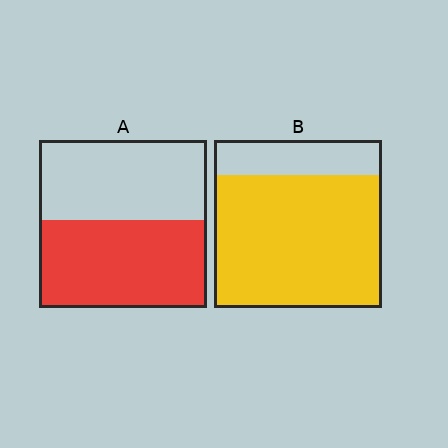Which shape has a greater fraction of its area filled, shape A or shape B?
Shape B.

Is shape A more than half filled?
Roughly half.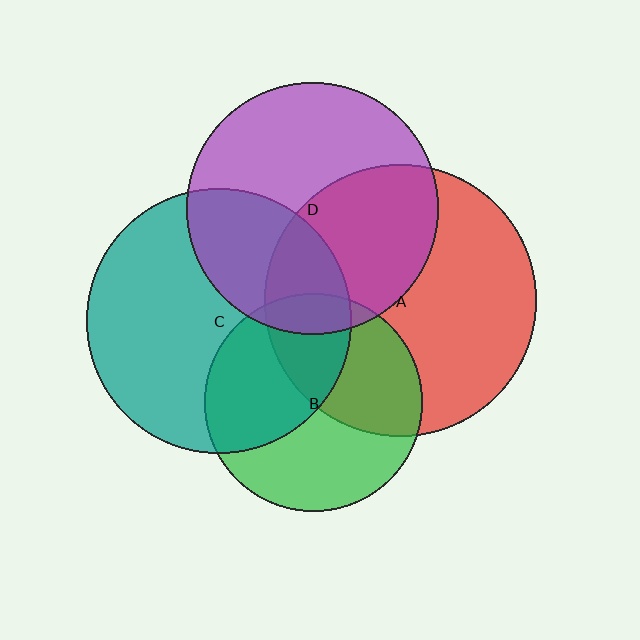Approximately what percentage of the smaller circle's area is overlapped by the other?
Approximately 10%.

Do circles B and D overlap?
Yes.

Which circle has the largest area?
Circle A (red).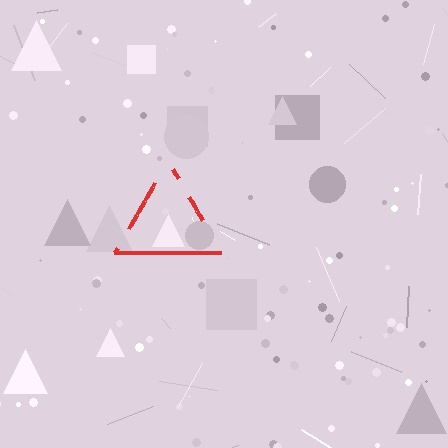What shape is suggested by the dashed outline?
The dashed outline suggests a triangle.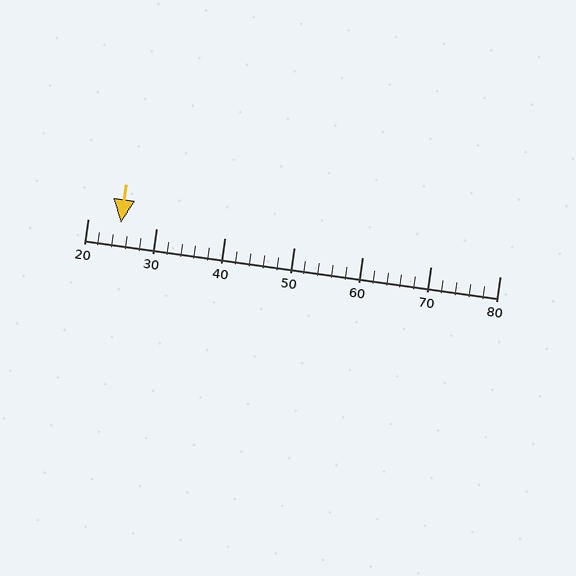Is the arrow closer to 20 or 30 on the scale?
The arrow is closer to 20.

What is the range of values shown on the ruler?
The ruler shows values from 20 to 80.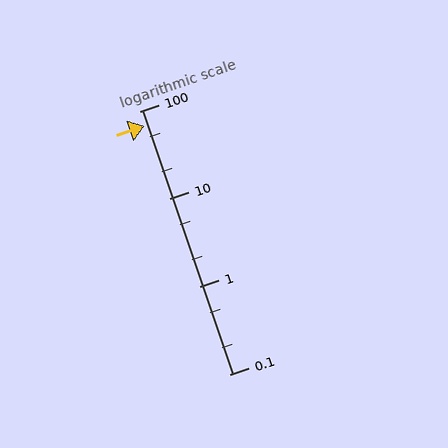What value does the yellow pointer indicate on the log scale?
The pointer indicates approximately 68.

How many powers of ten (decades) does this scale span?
The scale spans 3 decades, from 0.1 to 100.